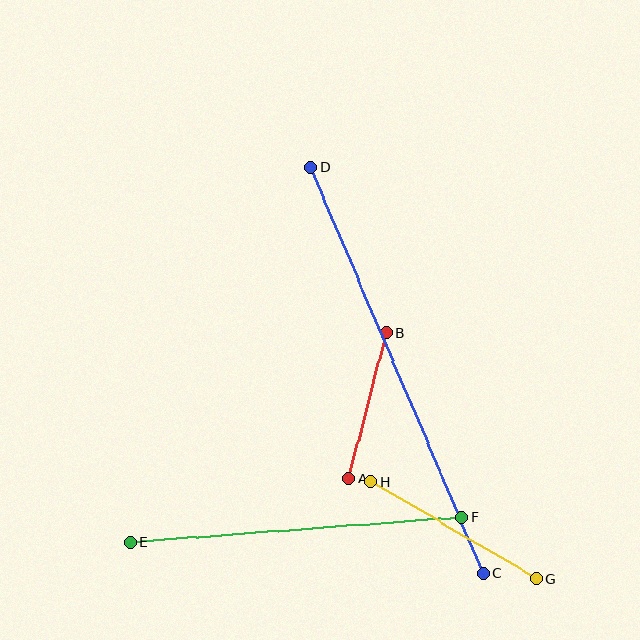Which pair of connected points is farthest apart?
Points C and D are farthest apart.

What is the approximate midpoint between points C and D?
The midpoint is at approximately (397, 370) pixels.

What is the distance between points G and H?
The distance is approximately 192 pixels.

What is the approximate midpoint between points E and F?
The midpoint is at approximately (296, 530) pixels.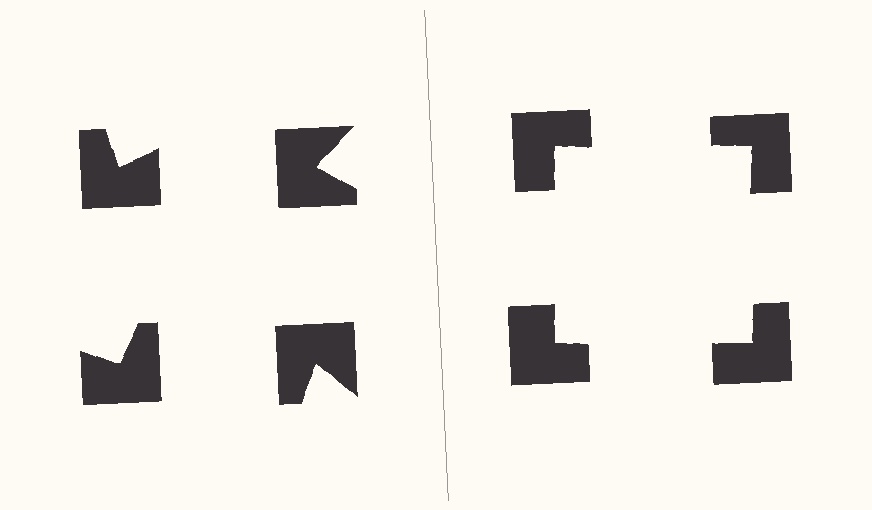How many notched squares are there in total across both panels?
8 — 4 on each side.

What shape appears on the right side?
An illusory square.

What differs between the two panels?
The notched squares are positioned identically on both sides; only the wedge orientations differ. On the right they align to a square; on the left they are misaligned.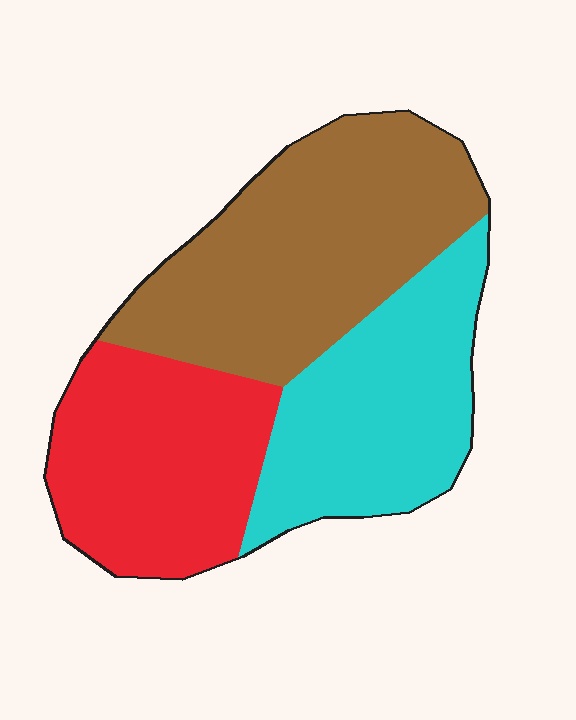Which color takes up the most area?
Brown, at roughly 40%.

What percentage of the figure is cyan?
Cyan covers around 30% of the figure.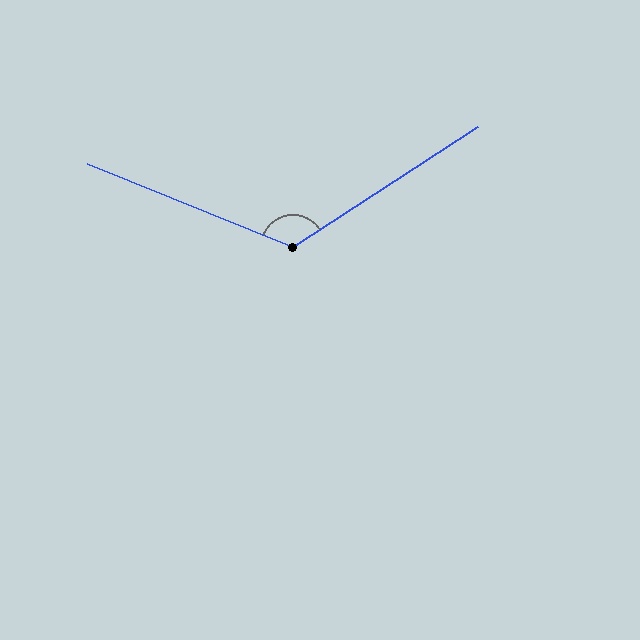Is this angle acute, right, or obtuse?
It is obtuse.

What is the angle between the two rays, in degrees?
Approximately 125 degrees.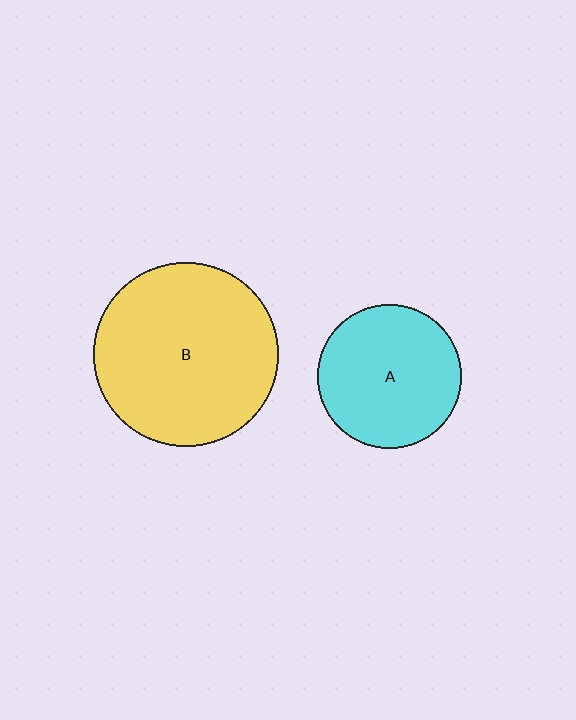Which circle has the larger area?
Circle B (yellow).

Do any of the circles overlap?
No, none of the circles overlap.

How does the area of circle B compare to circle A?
Approximately 1.6 times.